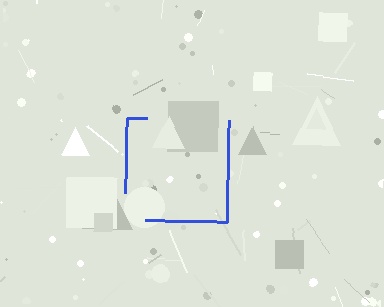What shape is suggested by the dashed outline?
The dashed outline suggests a square.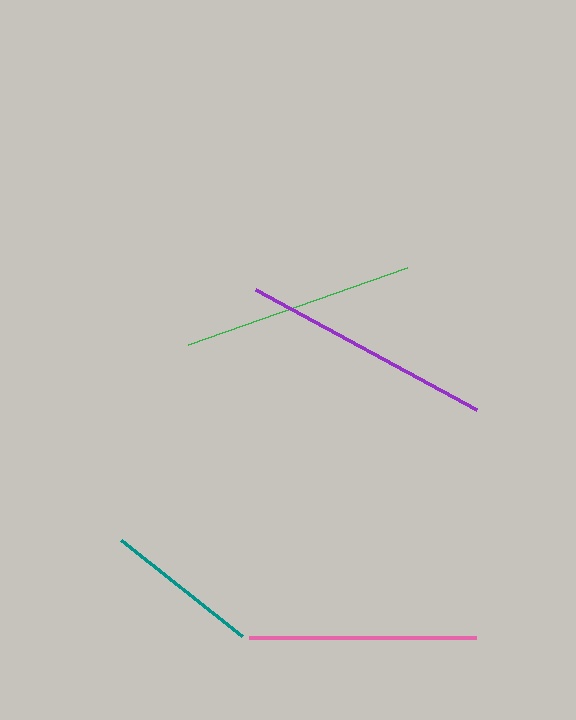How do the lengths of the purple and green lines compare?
The purple and green lines are approximately the same length.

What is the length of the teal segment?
The teal segment is approximately 154 pixels long.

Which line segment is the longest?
The purple line is the longest at approximately 251 pixels.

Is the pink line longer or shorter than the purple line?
The purple line is longer than the pink line.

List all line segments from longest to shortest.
From longest to shortest: purple, green, pink, teal.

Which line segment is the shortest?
The teal line is the shortest at approximately 154 pixels.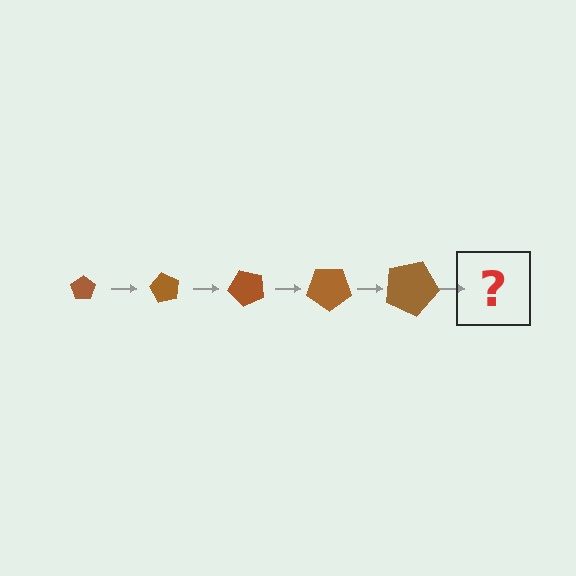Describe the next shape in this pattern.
It should be a pentagon, larger than the previous one and rotated 300 degrees from the start.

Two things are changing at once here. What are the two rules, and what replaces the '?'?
The two rules are that the pentagon grows larger each step and it rotates 60 degrees each step. The '?' should be a pentagon, larger than the previous one and rotated 300 degrees from the start.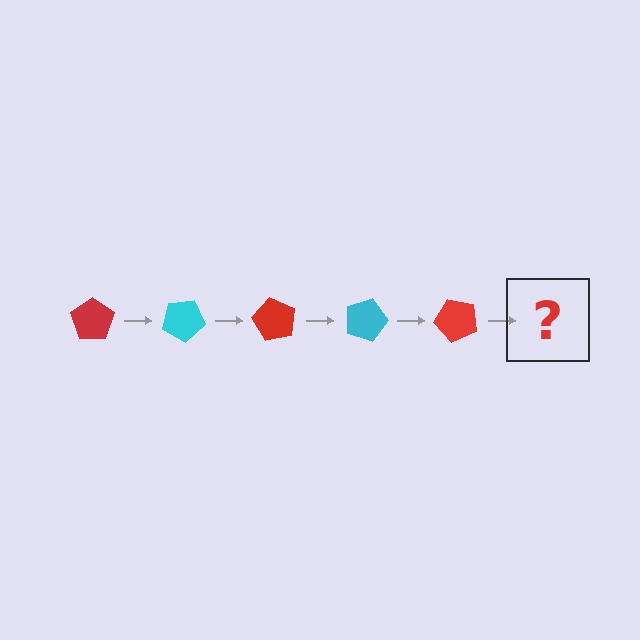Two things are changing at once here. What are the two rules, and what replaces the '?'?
The two rules are that it rotates 30 degrees each step and the color cycles through red and cyan. The '?' should be a cyan pentagon, rotated 150 degrees from the start.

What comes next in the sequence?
The next element should be a cyan pentagon, rotated 150 degrees from the start.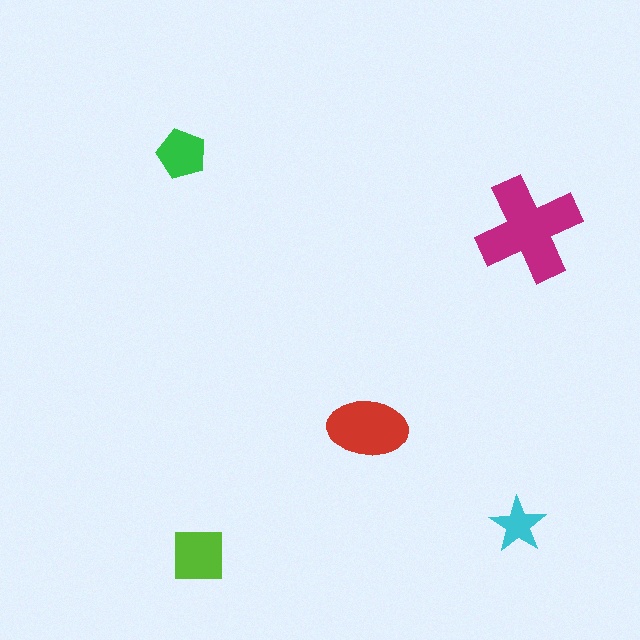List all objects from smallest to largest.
The cyan star, the green pentagon, the lime square, the red ellipse, the magenta cross.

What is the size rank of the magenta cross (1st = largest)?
1st.